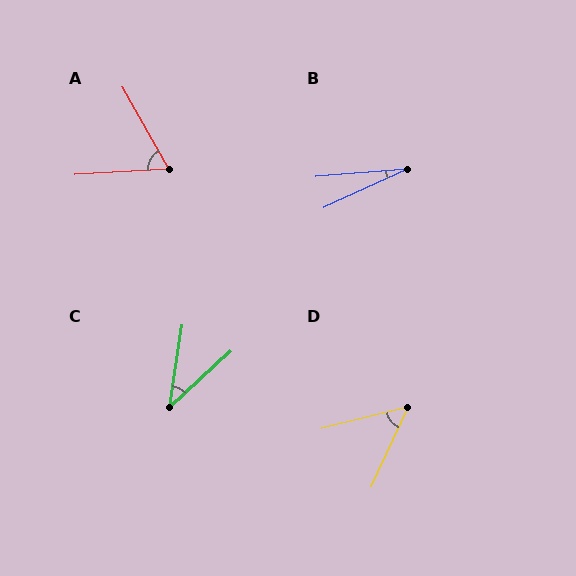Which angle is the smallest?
B, at approximately 20 degrees.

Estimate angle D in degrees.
Approximately 52 degrees.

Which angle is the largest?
A, at approximately 64 degrees.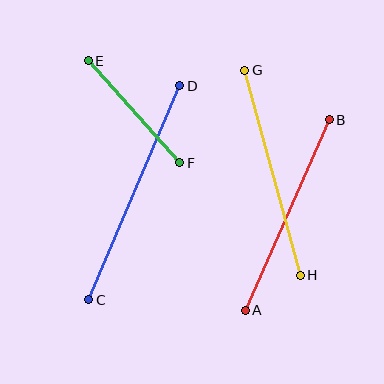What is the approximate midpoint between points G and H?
The midpoint is at approximately (272, 173) pixels.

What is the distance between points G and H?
The distance is approximately 213 pixels.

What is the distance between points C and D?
The distance is approximately 233 pixels.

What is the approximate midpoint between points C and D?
The midpoint is at approximately (134, 193) pixels.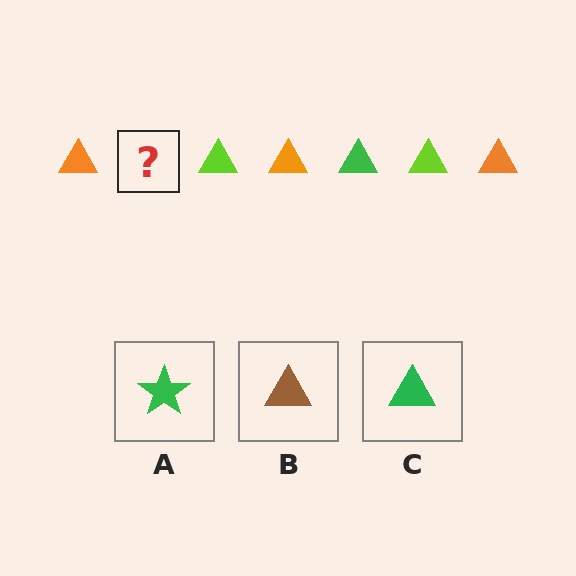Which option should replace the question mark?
Option C.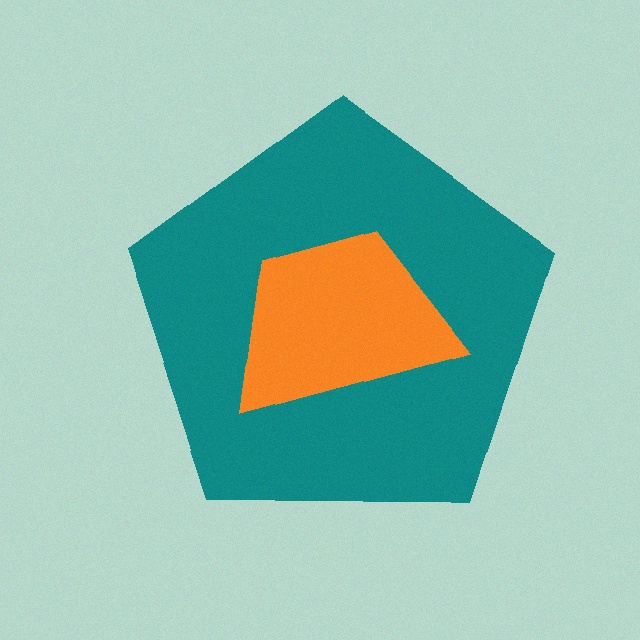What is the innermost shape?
The orange trapezoid.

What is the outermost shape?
The teal pentagon.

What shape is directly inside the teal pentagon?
The orange trapezoid.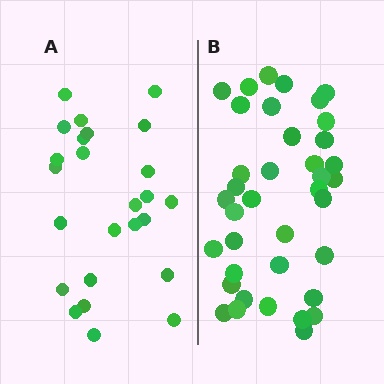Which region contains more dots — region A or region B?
Region B (the right region) has more dots.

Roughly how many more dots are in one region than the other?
Region B has approximately 15 more dots than region A.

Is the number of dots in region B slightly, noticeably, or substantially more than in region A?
Region B has substantially more. The ratio is roughly 1.5 to 1.